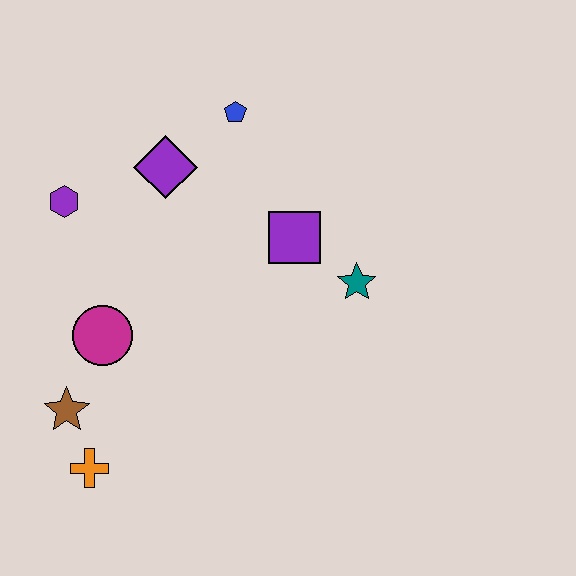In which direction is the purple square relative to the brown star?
The purple square is to the right of the brown star.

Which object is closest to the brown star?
The orange cross is closest to the brown star.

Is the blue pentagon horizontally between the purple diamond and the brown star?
No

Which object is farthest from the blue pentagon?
The orange cross is farthest from the blue pentagon.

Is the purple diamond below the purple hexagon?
No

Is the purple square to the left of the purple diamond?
No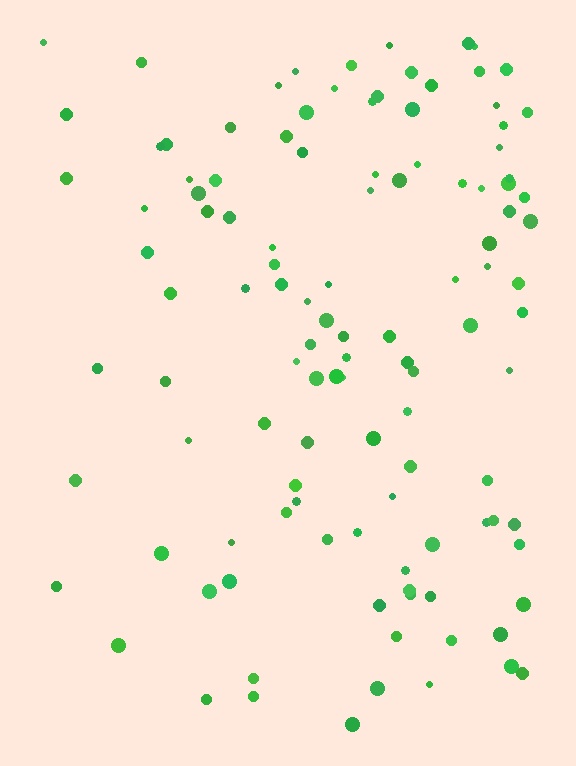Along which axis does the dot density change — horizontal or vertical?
Horizontal.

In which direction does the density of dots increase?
From left to right, with the right side densest.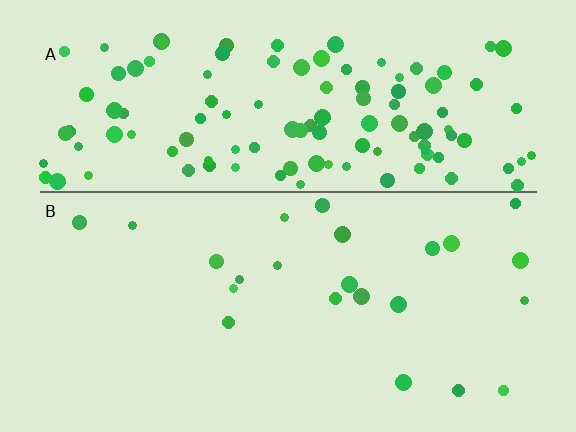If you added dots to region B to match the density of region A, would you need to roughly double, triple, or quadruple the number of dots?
Approximately quadruple.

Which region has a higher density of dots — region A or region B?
A (the top).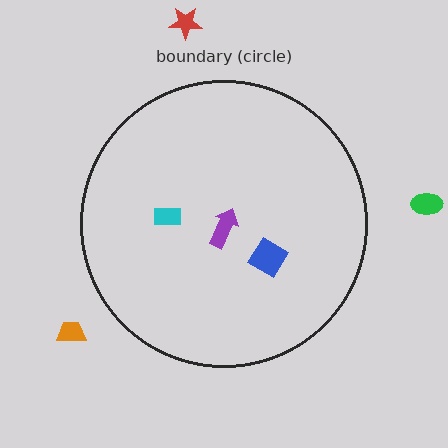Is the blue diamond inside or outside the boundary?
Inside.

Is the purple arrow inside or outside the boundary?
Inside.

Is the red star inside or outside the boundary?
Outside.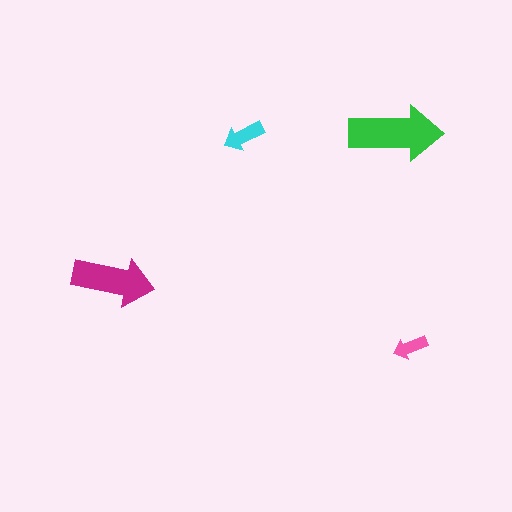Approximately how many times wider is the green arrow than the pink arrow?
About 2.5 times wider.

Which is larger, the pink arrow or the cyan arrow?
The cyan one.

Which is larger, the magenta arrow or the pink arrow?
The magenta one.